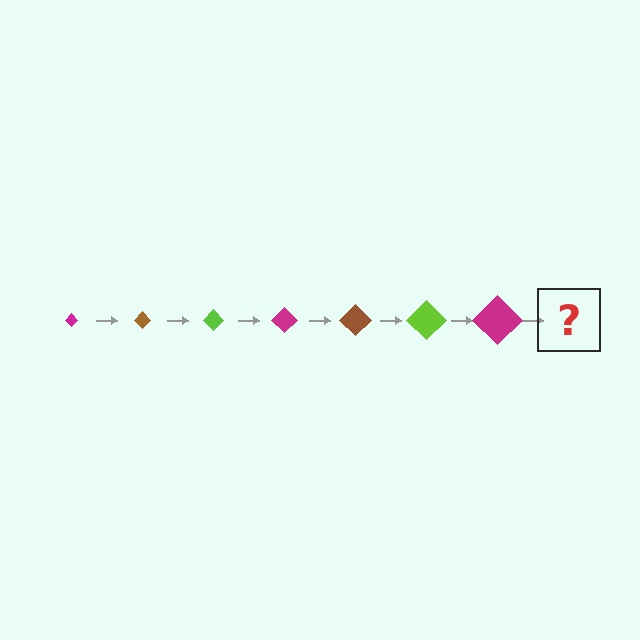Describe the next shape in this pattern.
It should be a brown diamond, larger than the previous one.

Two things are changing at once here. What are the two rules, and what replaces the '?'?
The two rules are that the diamond grows larger each step and the color cycles through magenta, brown, and lime. The '?' should be a brown diamond, larger than the previous one.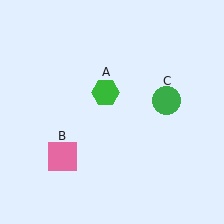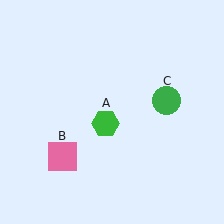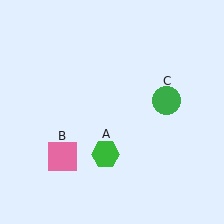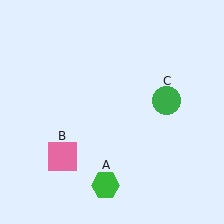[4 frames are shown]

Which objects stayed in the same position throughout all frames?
Pink square (object B) and green circle (object C) remained stationary.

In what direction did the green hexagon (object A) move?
The green hexagon (object A) moved down.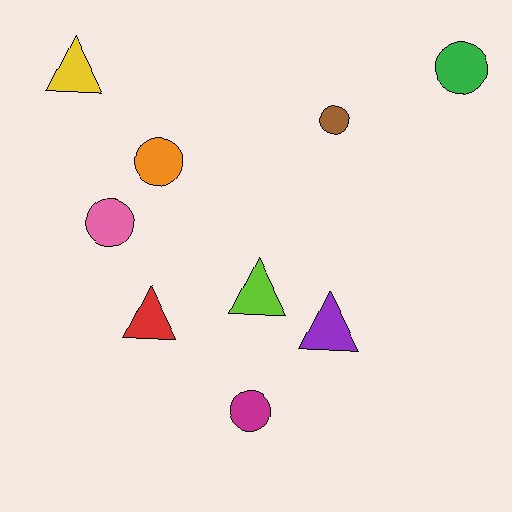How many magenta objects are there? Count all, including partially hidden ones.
There is 1 magenta object.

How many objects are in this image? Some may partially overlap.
There are 9 objects.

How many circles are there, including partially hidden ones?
There are 5 circles.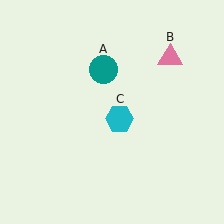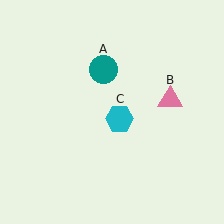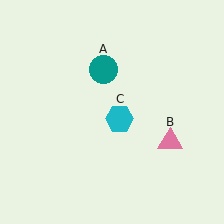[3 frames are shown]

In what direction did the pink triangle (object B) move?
The pink triangle (object B) moved down.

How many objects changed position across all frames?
1 object changed position: pink triangle (object B).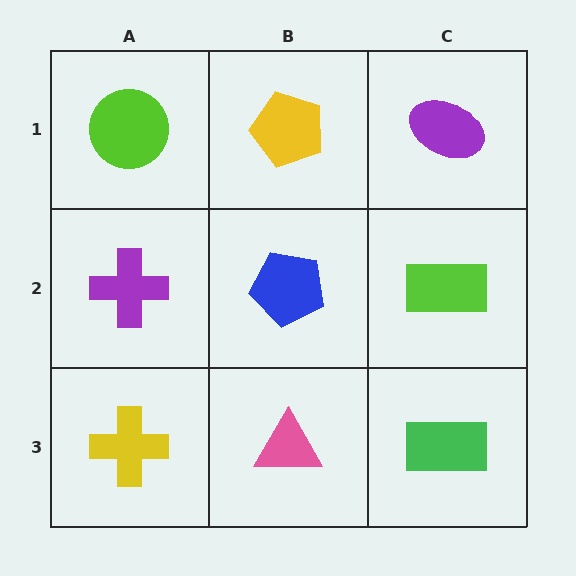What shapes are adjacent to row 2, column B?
A yellow pentagon (row 1, column B), a pink triangle (row 3, column B), a purple cross (row 2, column A), a lime rectangle (row 2, column C).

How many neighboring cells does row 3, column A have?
2.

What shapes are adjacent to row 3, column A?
A purple cross (row 2, column A), a pink triangle (row 3, column B).